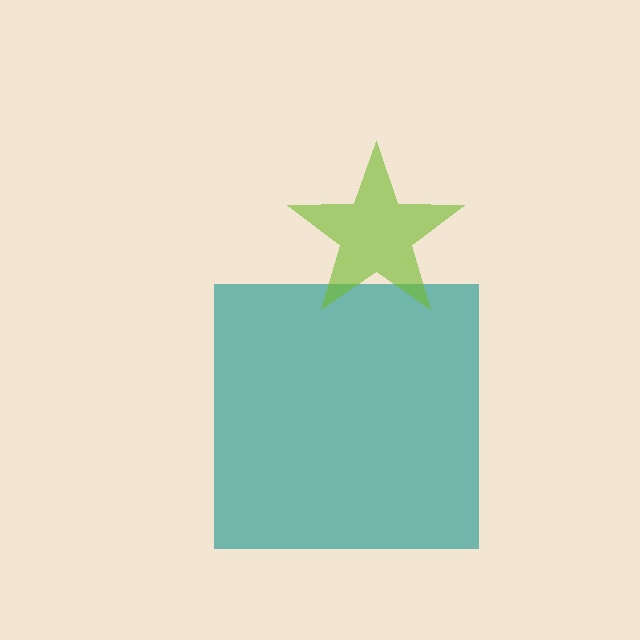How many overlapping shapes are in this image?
There are 2 overlapping shapes in the image.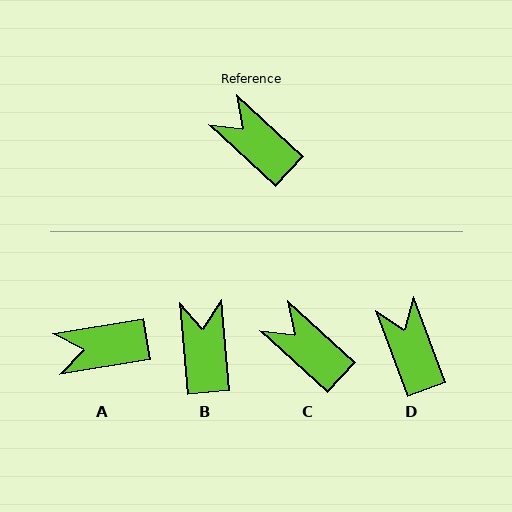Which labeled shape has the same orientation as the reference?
C.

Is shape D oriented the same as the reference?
No, it is off by about 27 degrees.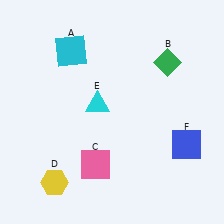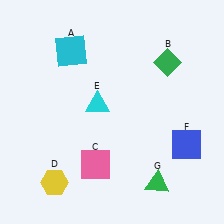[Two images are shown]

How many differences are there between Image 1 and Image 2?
There is 1 difference between the two images.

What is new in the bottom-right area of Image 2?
A green triangle (G) was added in the bottom-right area of Image 2.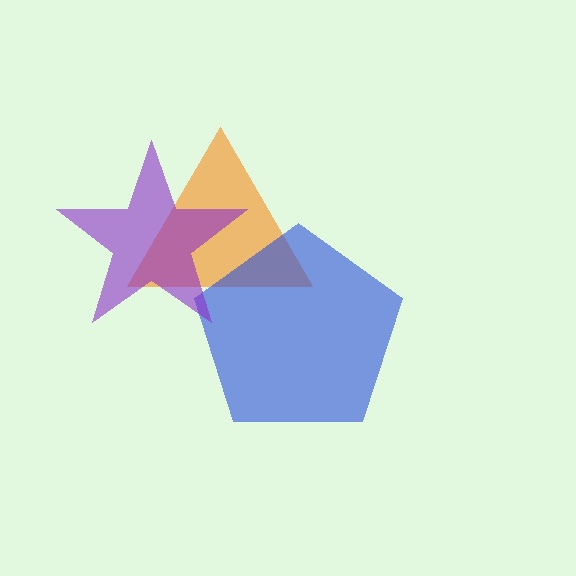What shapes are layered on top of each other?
The layered shapes are: an orange triangle, a blue pentagon, a purple star.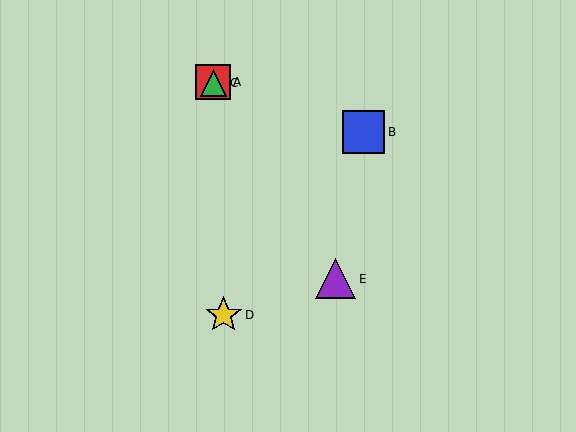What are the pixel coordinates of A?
Object A is at (213, 82).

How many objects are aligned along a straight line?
3 objects (A, C, E) are aligned along a straight line.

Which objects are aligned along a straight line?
Objects A, C, E are aligned along a straight line.